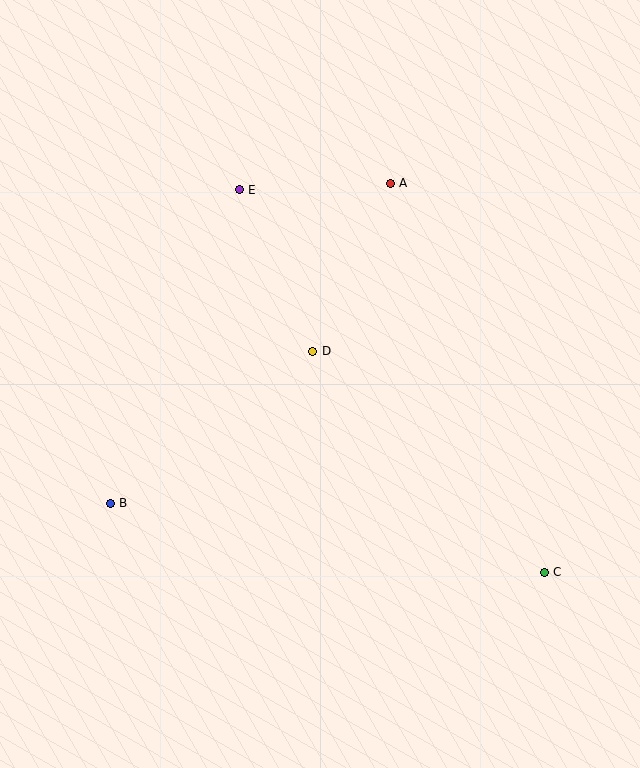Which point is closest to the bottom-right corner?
Point C is closest to the bottom-right corner.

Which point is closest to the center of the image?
Point D at (313, 351) is closest to the center.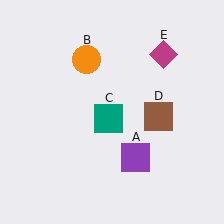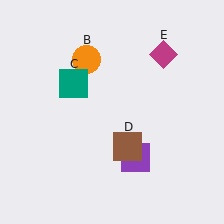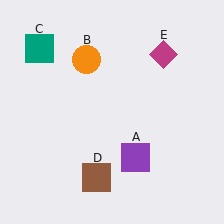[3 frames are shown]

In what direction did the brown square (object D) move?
The brown square (object D) moved down and to the left.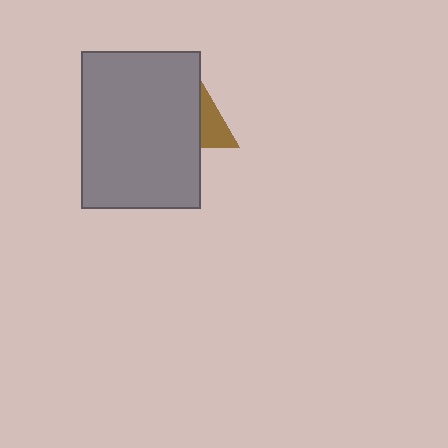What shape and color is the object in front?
The object in front is a gray rectangle.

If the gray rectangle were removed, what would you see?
You would see the complete brown triangle.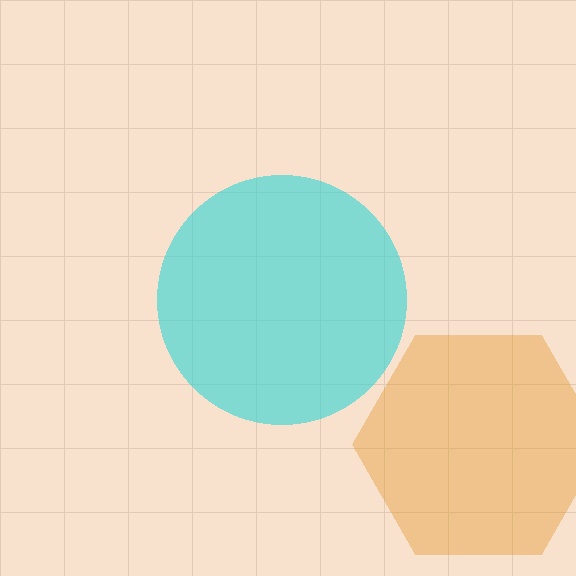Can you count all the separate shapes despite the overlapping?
Yes, there are 2 separate shapes.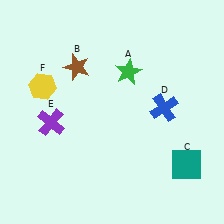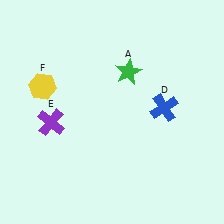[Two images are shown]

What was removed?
The brown star (B), the teal square (C) were removed in Image 2.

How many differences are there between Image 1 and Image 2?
There are 2 differences between the two images.